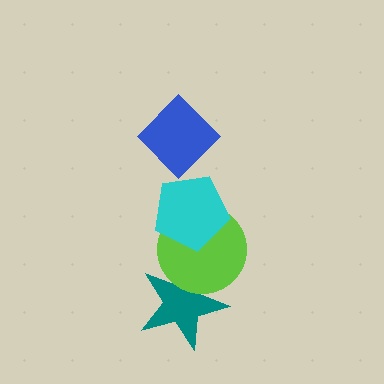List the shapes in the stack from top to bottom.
From top to bottom: the blue diamond, the cyan pentagon, the lime circle, the teal star.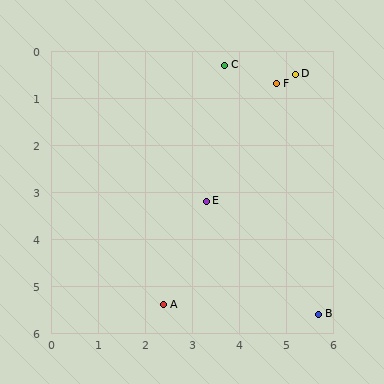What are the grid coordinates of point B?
Point B is at approximately (5.7, 5.6).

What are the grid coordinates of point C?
Point C is at approximately (3.7, 0.3).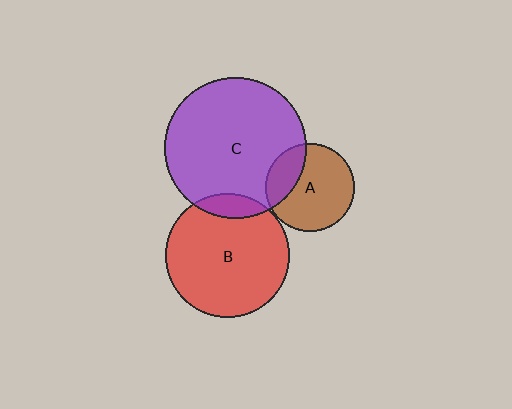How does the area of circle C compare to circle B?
Approximately 1.3 times.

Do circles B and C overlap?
Yes.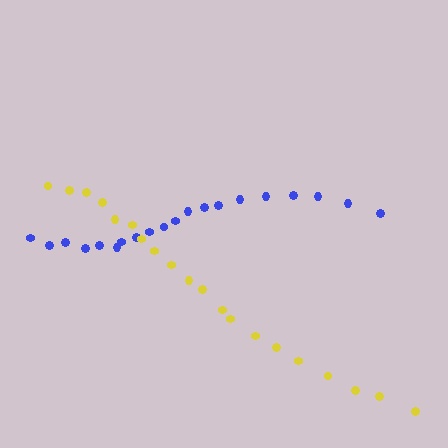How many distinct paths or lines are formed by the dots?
There are 2 distinct paths.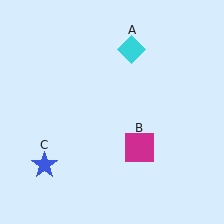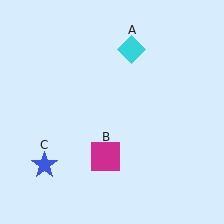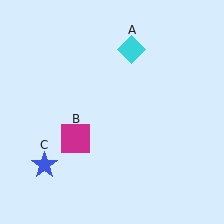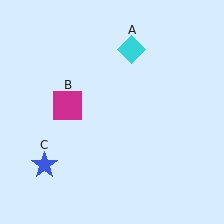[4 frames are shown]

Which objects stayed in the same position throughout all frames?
Cyan diamond (object A) and blue star (object C) remained stationary.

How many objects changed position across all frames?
1 object changed position: magenta square (object B).